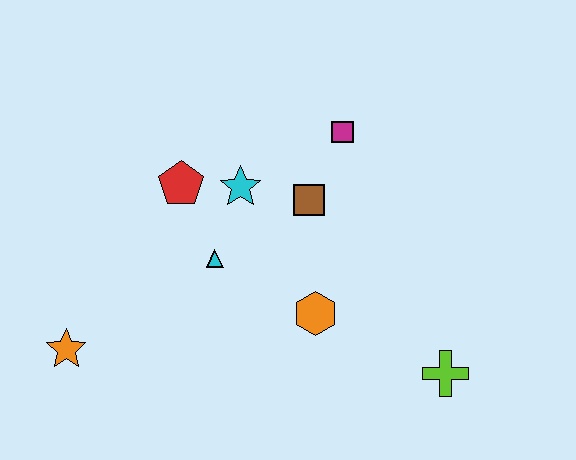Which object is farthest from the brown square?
The orange star is farthest from the brown square.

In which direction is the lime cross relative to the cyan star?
The lime cross is to the right of the cyan star.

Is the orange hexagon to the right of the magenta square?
No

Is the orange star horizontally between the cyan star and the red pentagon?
No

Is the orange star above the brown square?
No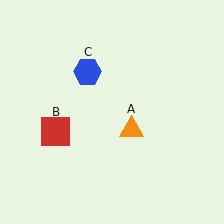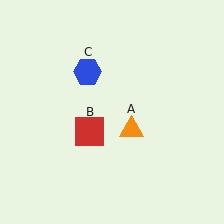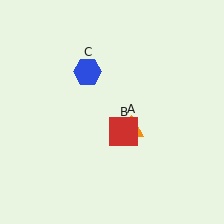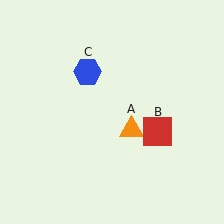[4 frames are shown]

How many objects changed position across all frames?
1 object changed position: red square (object B).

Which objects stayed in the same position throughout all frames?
Orange triangle (object A) and blue hexagon (object C) remained stationary.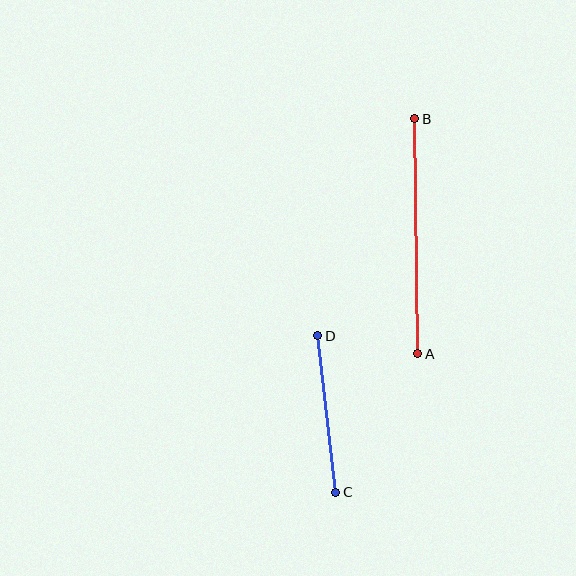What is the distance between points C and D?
The distance is approximately 158 pixels.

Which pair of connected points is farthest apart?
Points A and B are farthest apart.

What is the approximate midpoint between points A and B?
The midpoint is at approximately (416, 236) pixels.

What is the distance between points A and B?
The distance is approximately 235 pixels.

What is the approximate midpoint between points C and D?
The midpoint is at approximately (327, 414) pixels.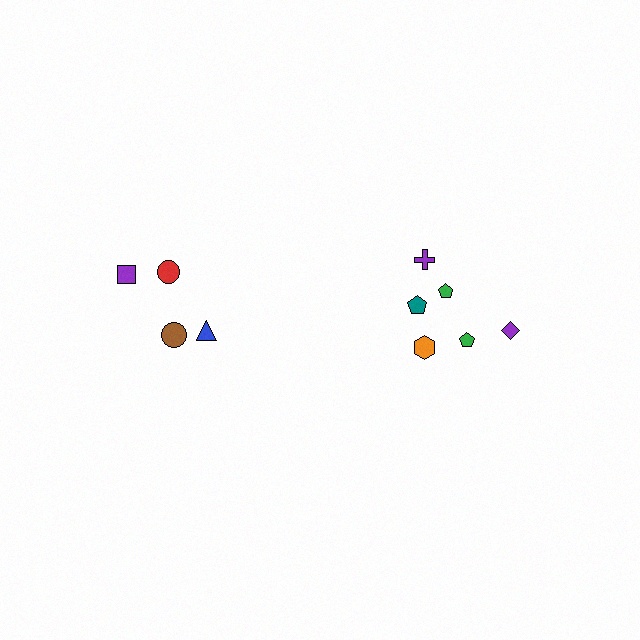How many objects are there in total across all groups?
There are 10 objects.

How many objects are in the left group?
There are 4 objects.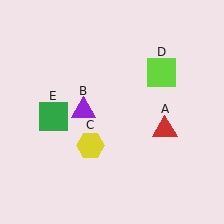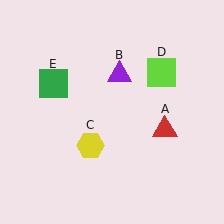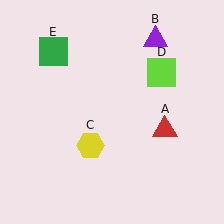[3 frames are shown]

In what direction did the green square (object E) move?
The green square (object E) moved up.